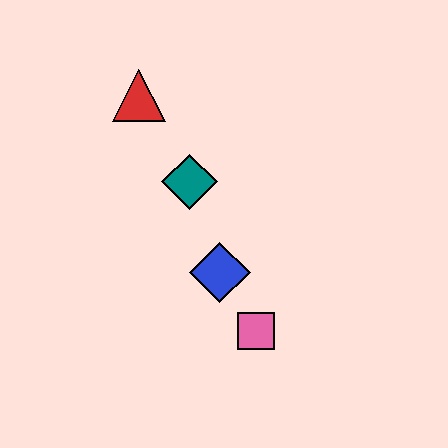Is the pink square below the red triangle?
Yes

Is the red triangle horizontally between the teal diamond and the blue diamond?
No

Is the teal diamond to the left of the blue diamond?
Yes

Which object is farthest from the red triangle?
The pink square is farthest from the red triangle.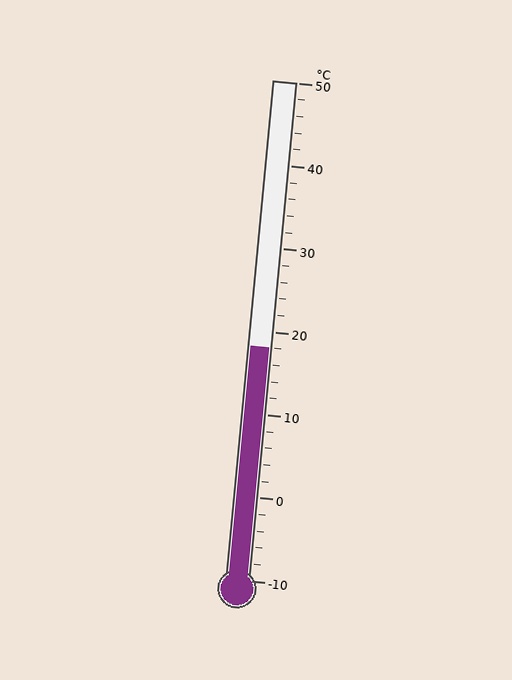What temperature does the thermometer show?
The thermometer shows approximately 18°C.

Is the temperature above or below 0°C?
The temperature is above 0°C.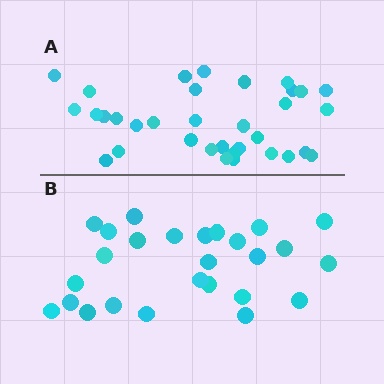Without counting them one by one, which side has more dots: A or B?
Region A (the top region) has more dots.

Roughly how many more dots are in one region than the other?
Region A has roughly 8 or so more dots than region B.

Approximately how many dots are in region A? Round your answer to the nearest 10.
About 30 dots. (The exact count is 34, which rounds to 30.)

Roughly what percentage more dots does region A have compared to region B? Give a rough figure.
About 30% more.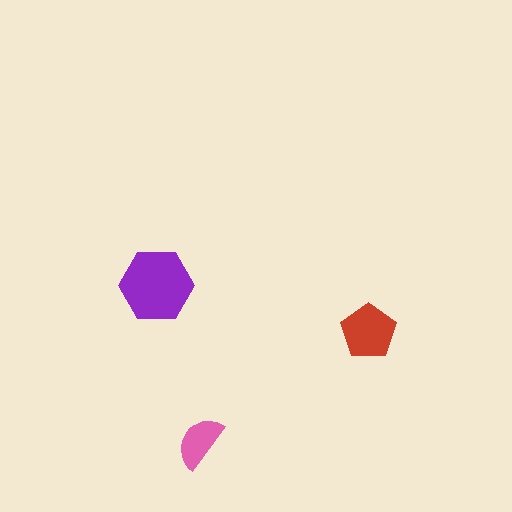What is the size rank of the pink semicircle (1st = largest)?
3rd.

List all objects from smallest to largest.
The pink semicircle, the red pentagon, the purple hexagon.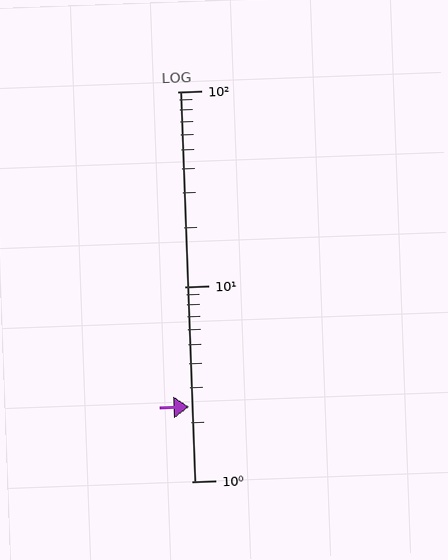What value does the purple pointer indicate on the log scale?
The pointer indicates approximately 2.4.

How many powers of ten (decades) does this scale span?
The scale spans 2 decades, from 1 to 100.